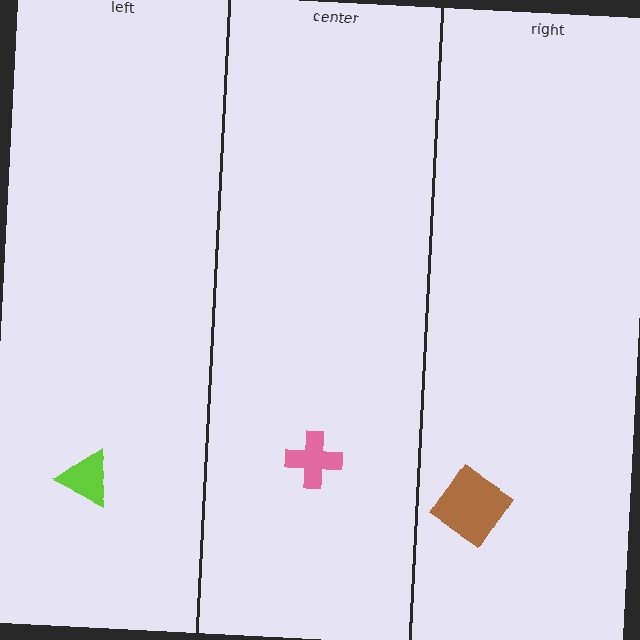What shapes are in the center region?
The pink cross.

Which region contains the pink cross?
The center region.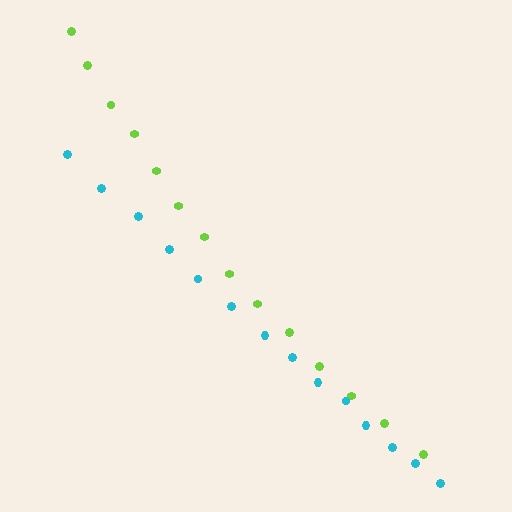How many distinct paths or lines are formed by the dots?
There are 2 distinct paths.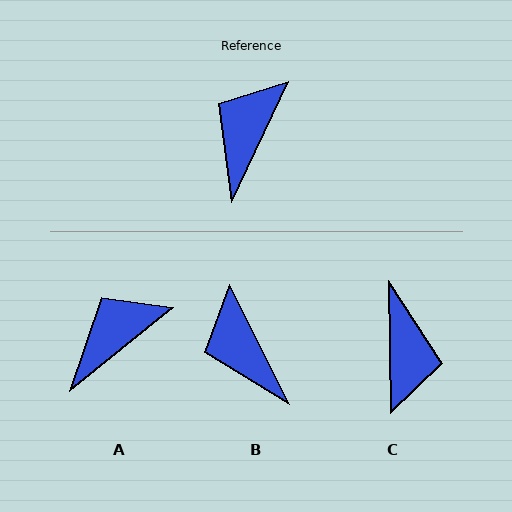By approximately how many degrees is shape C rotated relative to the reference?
Approximately 154 degrees clockwise.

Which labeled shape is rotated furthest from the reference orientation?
C, about 154 degrees away.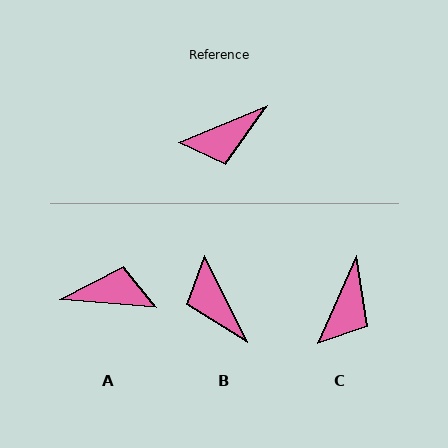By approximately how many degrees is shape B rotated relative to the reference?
Approximately 86 degrees clockwise.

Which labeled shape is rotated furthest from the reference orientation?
A, about 153 degrees away.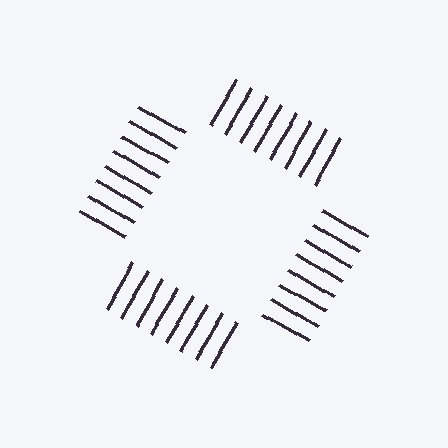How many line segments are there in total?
32 — 8 along each of the 4 edges.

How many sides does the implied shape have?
4 sides — the line-ends trace a square.